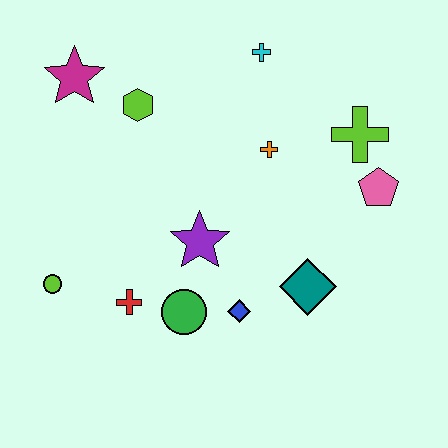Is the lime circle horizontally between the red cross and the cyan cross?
No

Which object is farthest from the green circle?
The cyan cross is farthest from the green circle.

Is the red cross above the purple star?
No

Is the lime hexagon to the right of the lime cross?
No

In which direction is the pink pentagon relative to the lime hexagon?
The pink pentagon is to the right of the lime hexagon.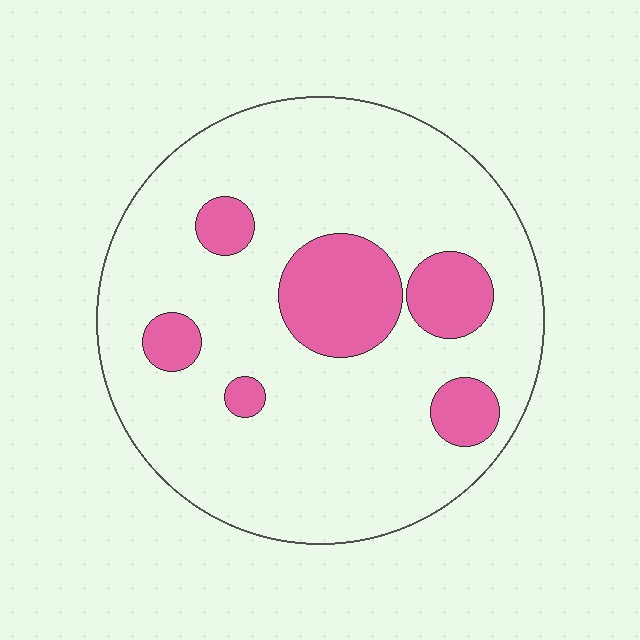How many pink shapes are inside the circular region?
6.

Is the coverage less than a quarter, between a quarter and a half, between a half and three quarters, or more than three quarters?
Less than a quarter.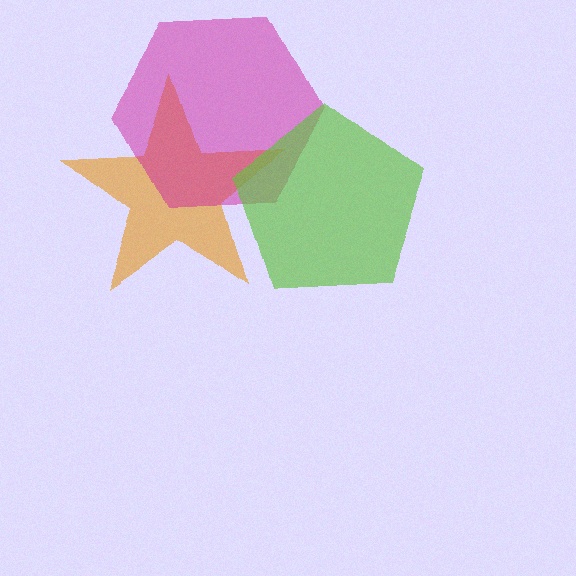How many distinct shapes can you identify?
There are 3 distinct shapes: an orange star, a magenta hexagon, a lime pentagon.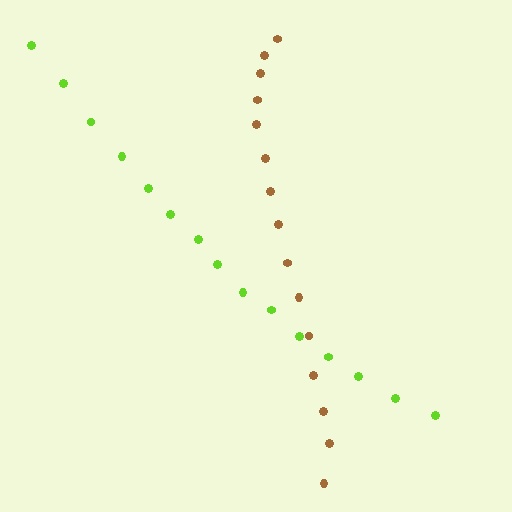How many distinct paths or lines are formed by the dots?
There are 2 distinct paths.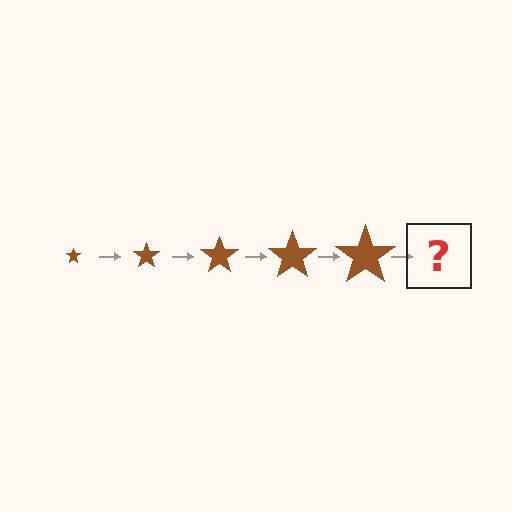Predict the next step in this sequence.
The next step is a brown star, larger than the previous one.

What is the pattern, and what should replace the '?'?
The pattern is that the star gets progressively larger each step. The '?' should be a brown star, larger than the previous one.